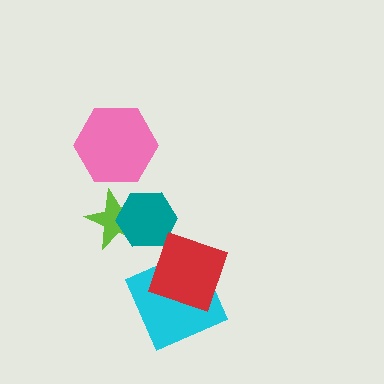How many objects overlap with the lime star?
1 object overlaps with the lime star.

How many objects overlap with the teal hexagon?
2 objects overlap with the teal hexagon.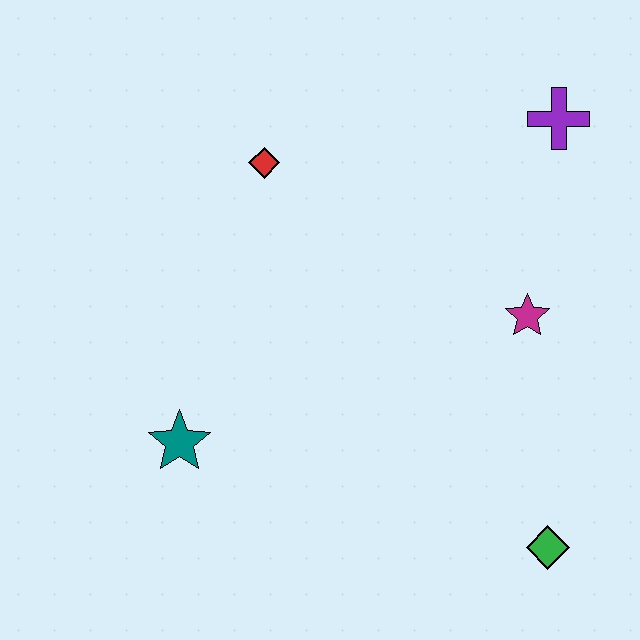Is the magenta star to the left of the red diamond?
No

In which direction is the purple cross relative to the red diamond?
The purple cross is to the right of the red diamond.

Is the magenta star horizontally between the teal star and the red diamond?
No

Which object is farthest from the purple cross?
The teal star is farthest from the purple cross.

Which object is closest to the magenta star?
The purple cross is closest to the magenta star.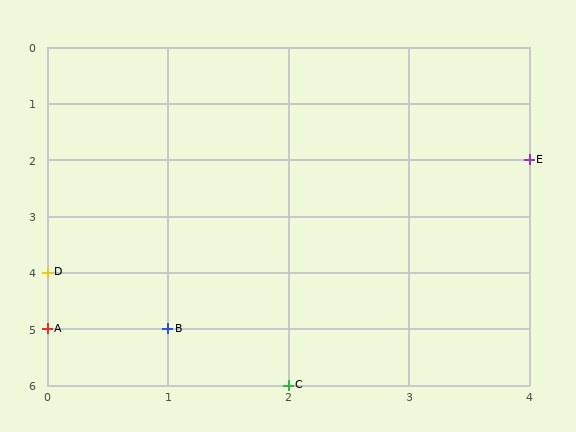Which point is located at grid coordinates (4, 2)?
Point E is at (4, 2).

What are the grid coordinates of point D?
Point D is at grid coordinates (0, 4).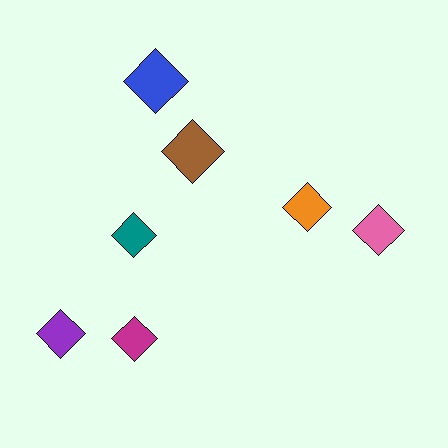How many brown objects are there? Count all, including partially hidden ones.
There is 1 brown object.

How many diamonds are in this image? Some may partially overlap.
There are 7 diamonds.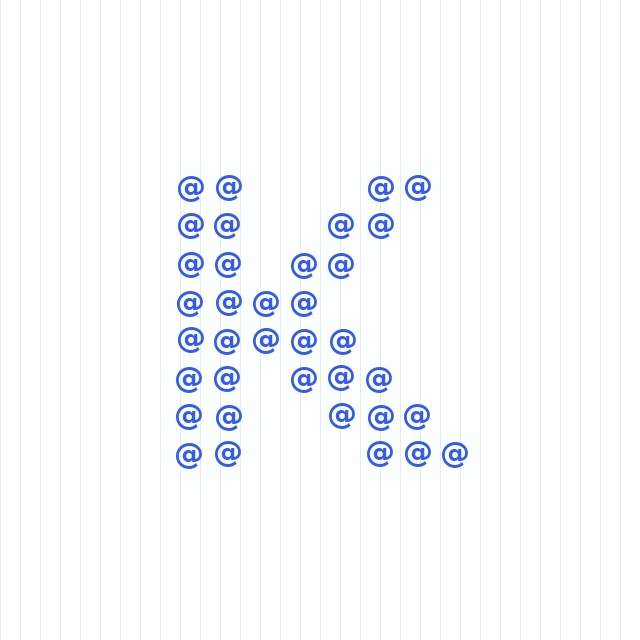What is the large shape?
The large shape is the letter K.